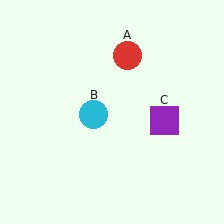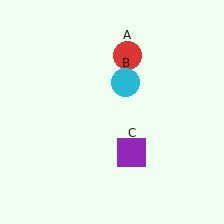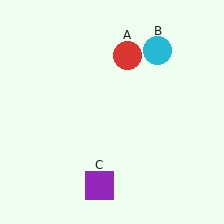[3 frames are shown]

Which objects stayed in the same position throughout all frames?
Red circle (object A) remained stationary.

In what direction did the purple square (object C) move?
The purple square (object C) moved down and to the left.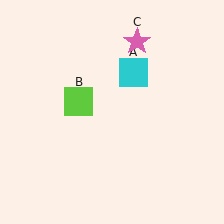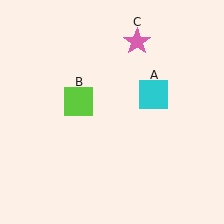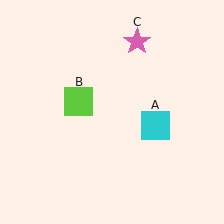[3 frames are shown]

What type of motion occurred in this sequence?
The cyan square (object A) rotated clockwise around the center of the scene.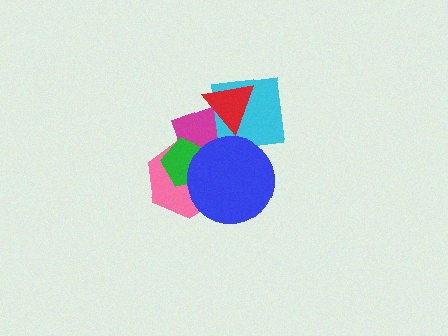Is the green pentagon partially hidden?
Yes, it is partially covered by another shape.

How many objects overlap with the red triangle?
2 objects overlap with the red triangle.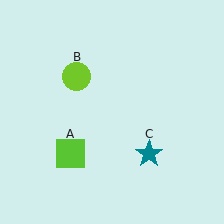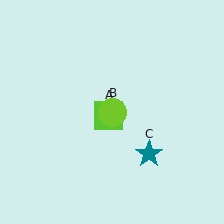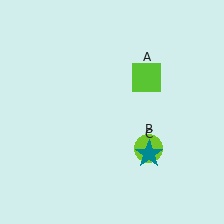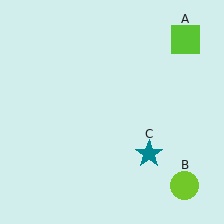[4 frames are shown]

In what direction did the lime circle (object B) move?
The lime circle (object B) moved down and to the right.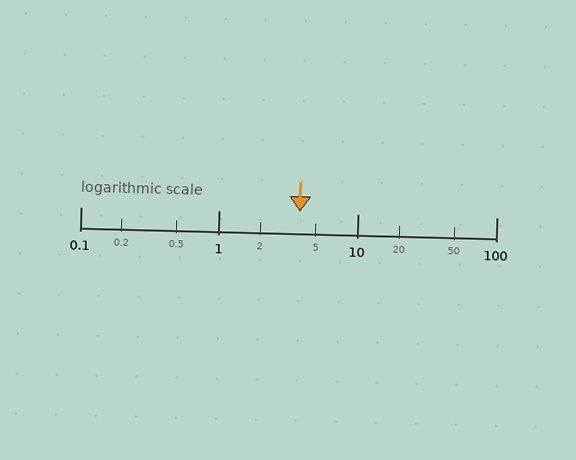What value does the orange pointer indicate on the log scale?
The pointer indicates approximately 3.8.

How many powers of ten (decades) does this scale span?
The scale spans 3 decades, from 0.1 to 100.